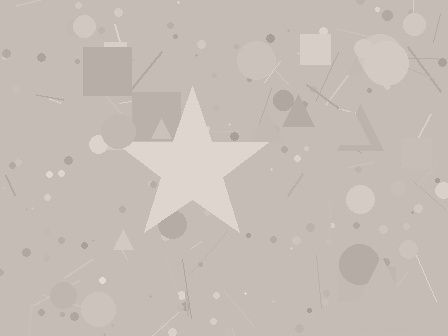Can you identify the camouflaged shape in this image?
The camouflaged shape is a star.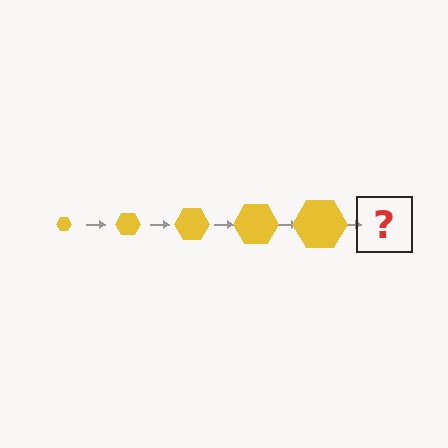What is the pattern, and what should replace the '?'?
The pattern is that the hexagon gets progressively larger each step. The '?' should be a yellow hexagon, larger than the previous one.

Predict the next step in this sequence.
The next step is a yellow hexagon, larger than the previous one.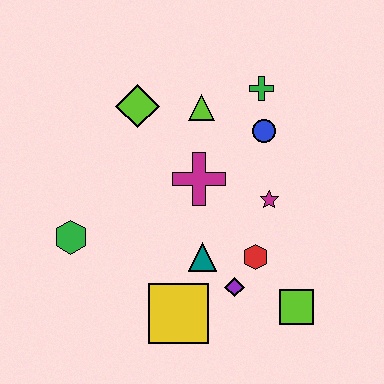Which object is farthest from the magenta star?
The green hexagon is farthest from the magenta star.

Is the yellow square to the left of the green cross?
Yes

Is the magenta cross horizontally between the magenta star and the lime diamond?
Yes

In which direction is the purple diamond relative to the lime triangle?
The purple diamond is below the lime triangle.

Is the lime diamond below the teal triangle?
No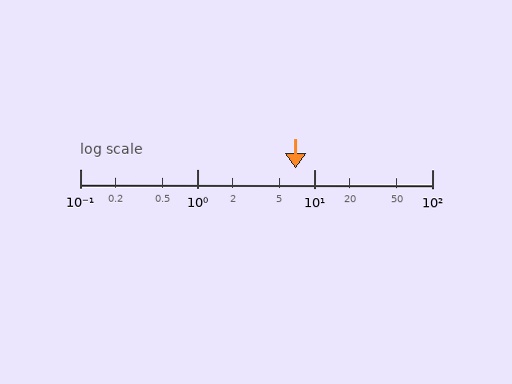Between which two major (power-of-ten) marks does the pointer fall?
The pointer is between 1 and 10.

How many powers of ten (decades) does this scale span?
The scale spans 3 decades, from 0.1 to 100.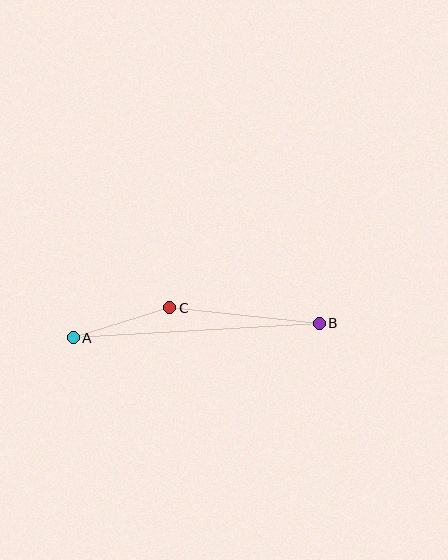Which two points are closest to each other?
Points A and C are closest to each other.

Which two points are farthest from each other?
Points A and B are farthest from each other.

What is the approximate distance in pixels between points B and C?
The distance between B and C is approximately 150 pixels.